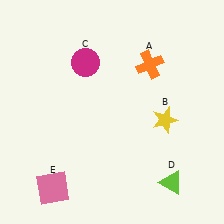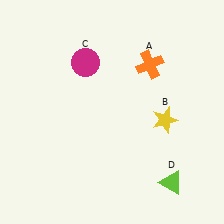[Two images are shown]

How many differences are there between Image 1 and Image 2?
There is 1 difference between the two images.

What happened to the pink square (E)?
The pink square (E) was removed in Image 2. It was in the bottom-left area of Image 1.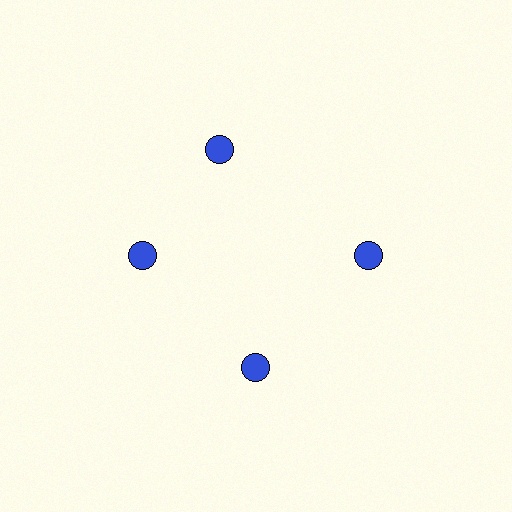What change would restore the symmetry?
The symmetry would be restored by rotating it back into even spacing with its neighbors so that all 4 circles sit at equal angles and equal distance from the center.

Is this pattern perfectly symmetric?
No. The 4 blue circles are arranged in a ring, but one element near the 12 o'clock position is rotated out of alignment along the ring, breaking the 4-fold rotational symmetry.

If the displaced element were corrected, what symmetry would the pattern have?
It would have 4-fold rotational symmetry — the pattern would map onto itself every 90 degrees.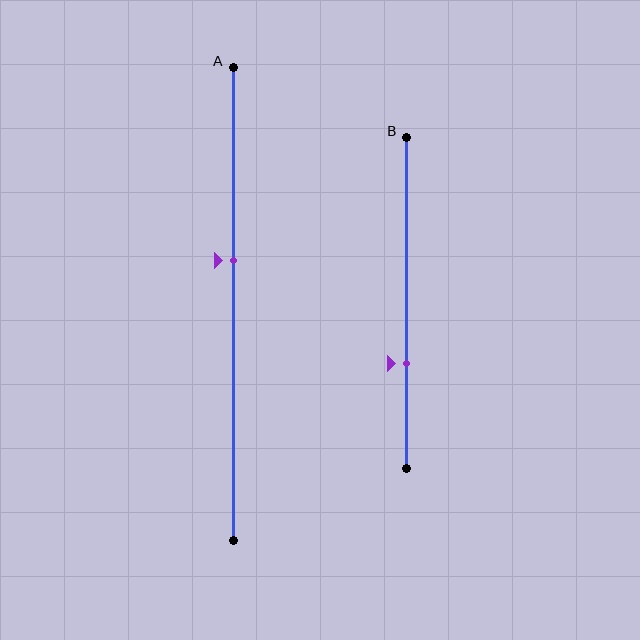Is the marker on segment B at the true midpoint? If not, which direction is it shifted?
No, the marker on segment B is shifted downward by about 18% of the segment length.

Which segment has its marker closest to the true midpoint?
Segment A has its marker closest to the true midpoint.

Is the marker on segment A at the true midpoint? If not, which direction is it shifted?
No, the marker on segment A is shifted upward by about 9% of the segment length.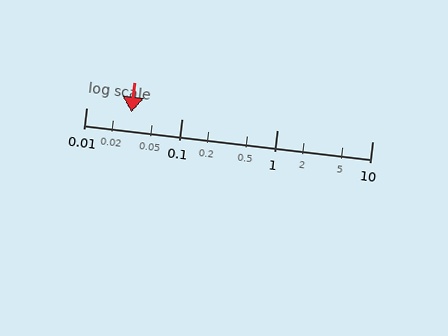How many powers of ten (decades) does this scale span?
The scale spans 3 decades, from 0.01 to 10.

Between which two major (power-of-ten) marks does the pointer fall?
The pointer is between 0.01 and 0.1.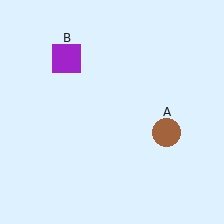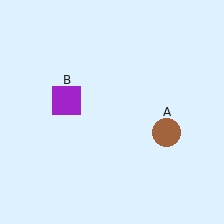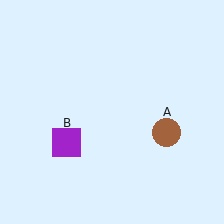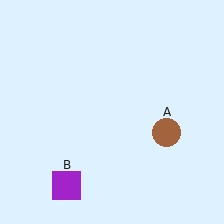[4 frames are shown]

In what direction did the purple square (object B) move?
The purple square (object B) moved down.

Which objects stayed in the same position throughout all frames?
Brown circle (object A) remained stationary.